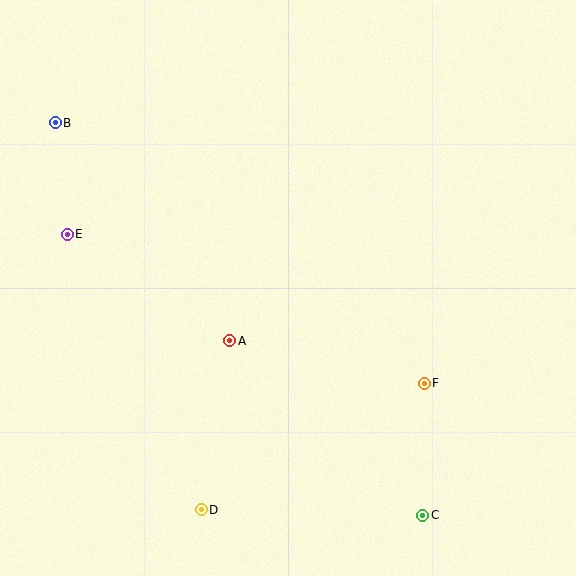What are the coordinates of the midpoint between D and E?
The midpoint between D and E is at (134, 372).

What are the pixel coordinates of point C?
Point C is at (423, 515).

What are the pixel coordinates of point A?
Point A is at (230, 341).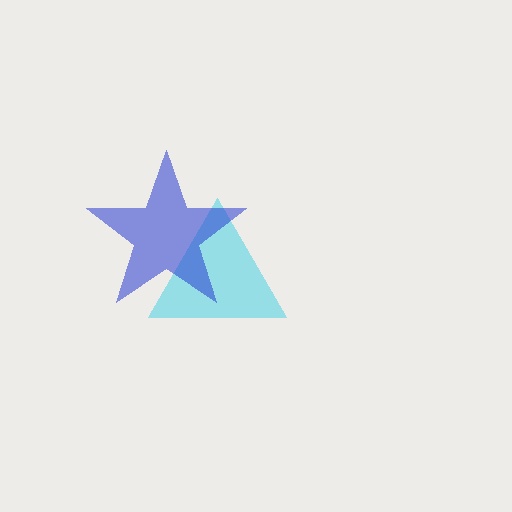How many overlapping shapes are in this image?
There are 2 overlapping shapes in the image.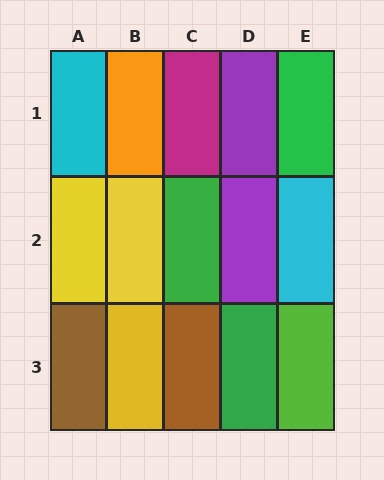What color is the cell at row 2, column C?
Green.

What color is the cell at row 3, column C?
Brown.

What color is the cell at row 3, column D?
Green.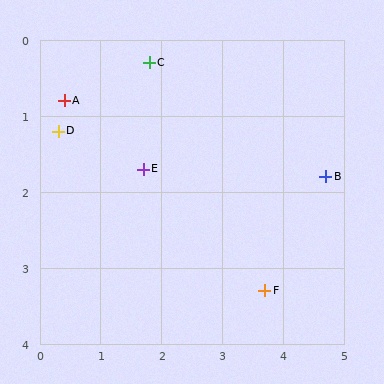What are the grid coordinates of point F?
Point F is at approximately (3.7, 3.3).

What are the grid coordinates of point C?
Point C is at approximately (1.8, 0.3).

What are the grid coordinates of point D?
Point D is at approximately (0.3, 1.2).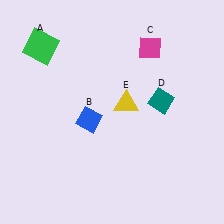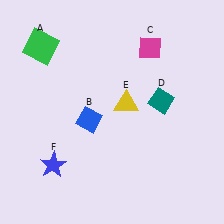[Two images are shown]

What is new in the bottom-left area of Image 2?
A blue star (F) was added in the bottom-left area of Image 2.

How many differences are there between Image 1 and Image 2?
There is 1 difference between the two images.